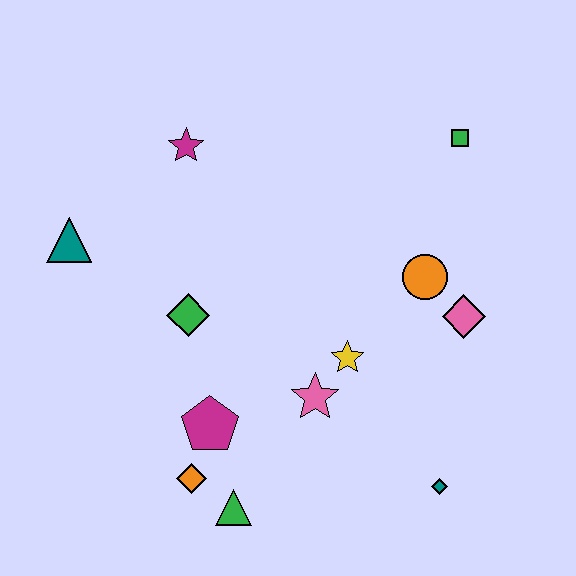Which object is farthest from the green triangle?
The green square is farthest from the green triangle.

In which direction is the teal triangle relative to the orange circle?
The teal triangle is to the left of the orange circle.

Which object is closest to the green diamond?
The magenta pentagon is closest to the green diamond.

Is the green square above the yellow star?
Yes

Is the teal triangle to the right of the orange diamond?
No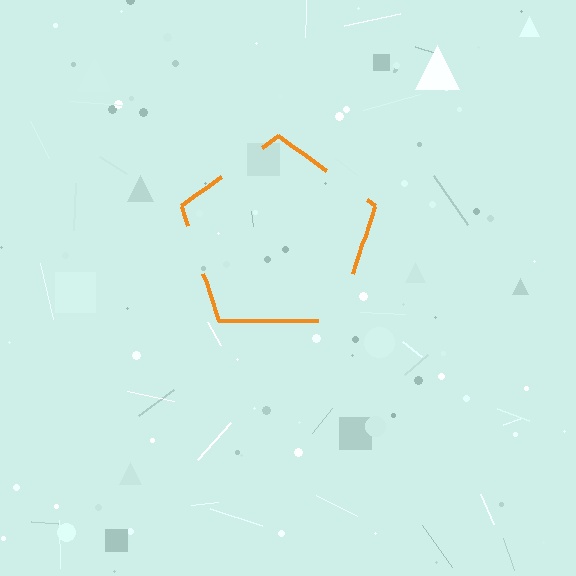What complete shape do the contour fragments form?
The contour fragments form a pentagon.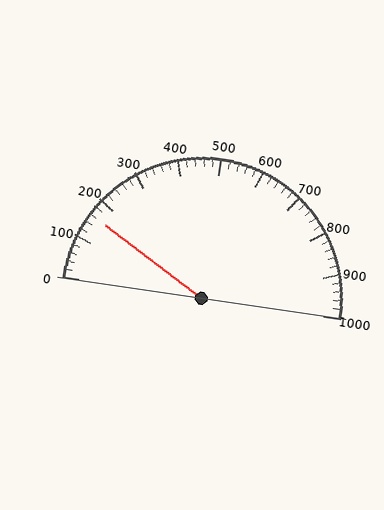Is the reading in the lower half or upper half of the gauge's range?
The reading is in the lower half of the range (0 to 1000).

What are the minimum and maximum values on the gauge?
The gauge ranges from 0 to 1000.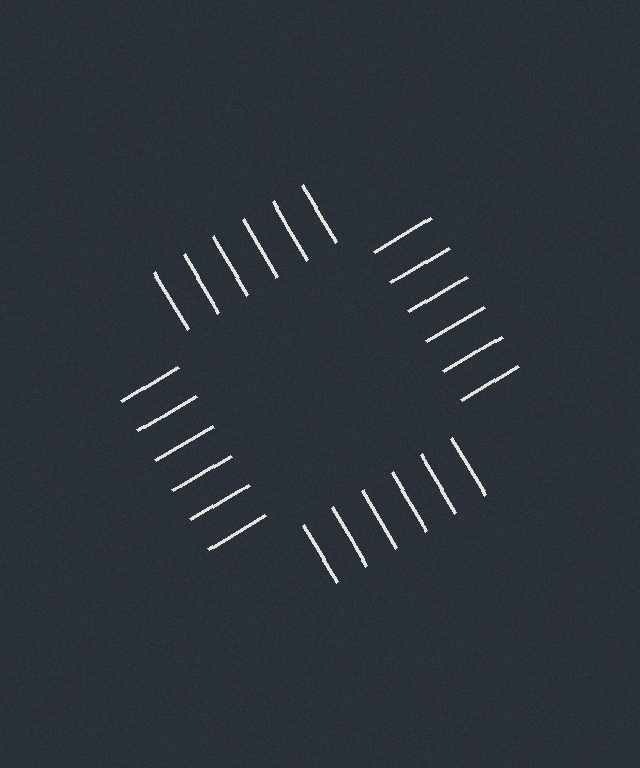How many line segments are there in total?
24 — 6 along each of the 4 edges.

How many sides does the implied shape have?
4 sides — the line-ends trace a square.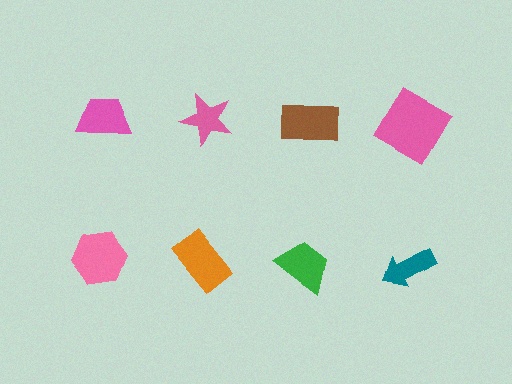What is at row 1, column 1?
A pink trapezoid.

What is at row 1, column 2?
A pink star.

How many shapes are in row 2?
4 shapes.